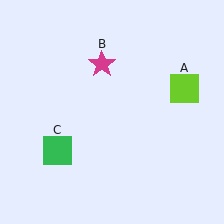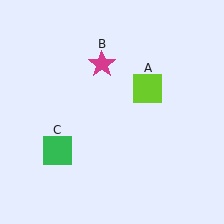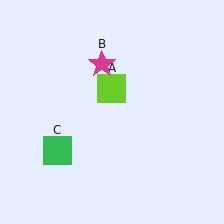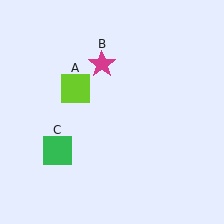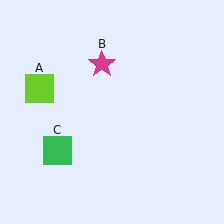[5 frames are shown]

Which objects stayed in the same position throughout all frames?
Magenta star (object B) and green square (object C) remained stationary.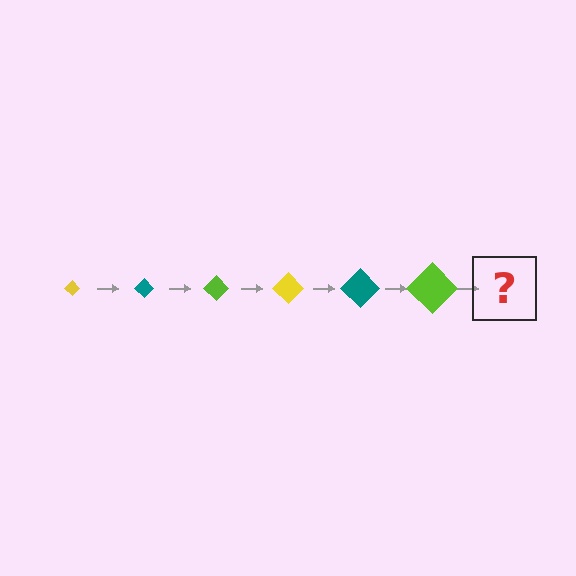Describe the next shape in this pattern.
It should be a yellow diamond, larger than the previous one.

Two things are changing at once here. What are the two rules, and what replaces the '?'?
The two rules are that the diamond grows larger each step and the color cycles through yellow, teal, and lime. The '?' should be a yellow diamond, larger than the previous one.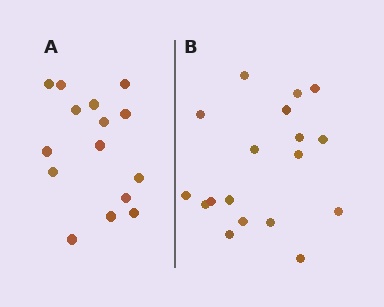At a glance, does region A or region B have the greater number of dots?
Region B (the right region) has more dots.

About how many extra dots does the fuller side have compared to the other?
Region B has just a few more — roughly 2 or 3 more dots than region A.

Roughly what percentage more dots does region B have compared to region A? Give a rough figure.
About 20% more.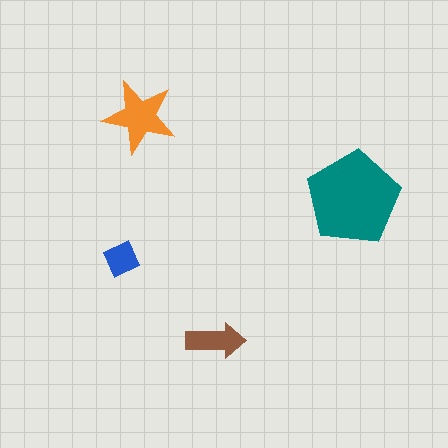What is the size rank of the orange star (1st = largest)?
2nd.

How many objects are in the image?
There are 4 objects in the image.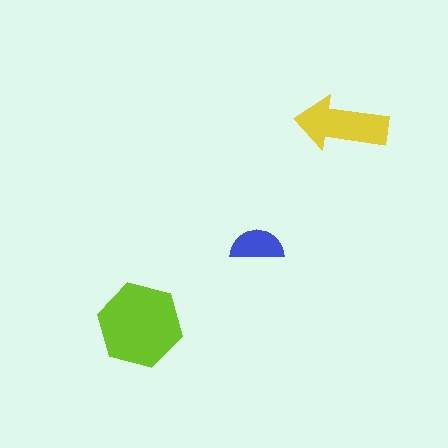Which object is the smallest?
The blue semicircle.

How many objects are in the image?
There are 3 objects in the image.